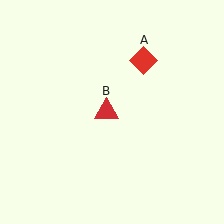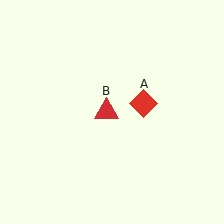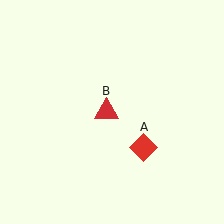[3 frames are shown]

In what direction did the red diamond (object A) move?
The red diamond (object A) moved down.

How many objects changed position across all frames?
1 object changed position: red diamond (object A).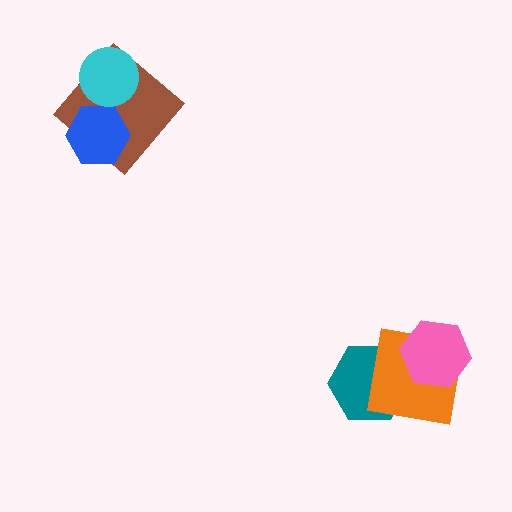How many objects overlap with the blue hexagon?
1 object overlaps with the blue hexagon.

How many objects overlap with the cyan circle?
1 object overlaps with the cyan circle.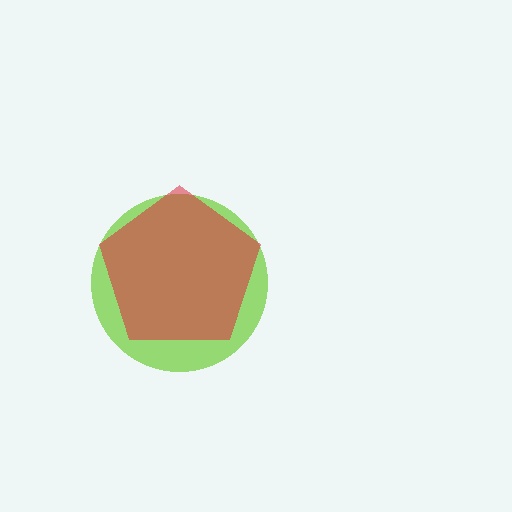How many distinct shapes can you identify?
There are 2 distinct shapes: a lime circle, a red pentagon.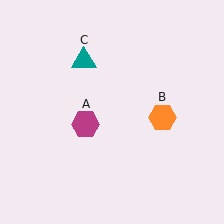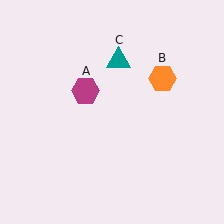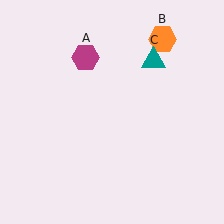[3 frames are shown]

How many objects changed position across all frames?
3 objects changed position: magenta hexagon (object A), orange hexagon (object B), teal triangle (object C).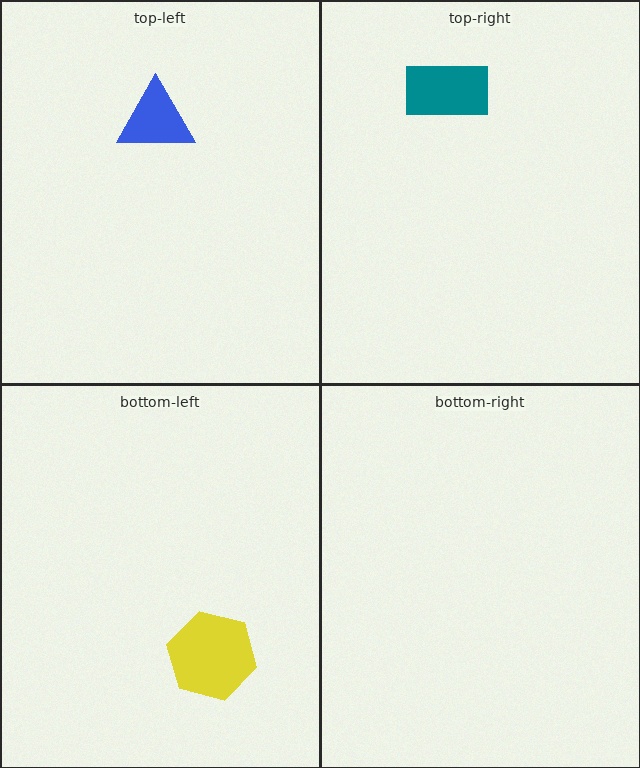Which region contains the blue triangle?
The top-left region.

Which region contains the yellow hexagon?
The bottom-left region.